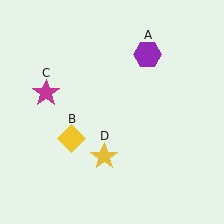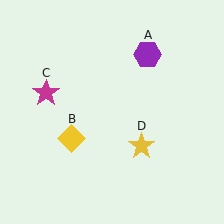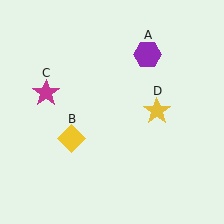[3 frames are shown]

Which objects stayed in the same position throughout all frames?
Purple hexagon (object A) and yellow diamond (object B) and magenta star (object C) remained stationary.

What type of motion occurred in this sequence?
The yellow star (object D) rotated counterclockwise around the center of the scene.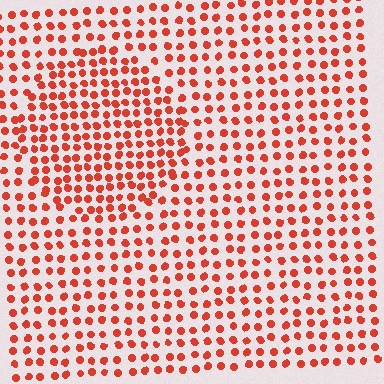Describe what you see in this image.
The image contains small red elements arranged at two different densities. A circle-shaped region is visible where the elements are more densely packed than the surrounding area.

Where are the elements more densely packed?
The elements are more densely packed inside the circle boundary.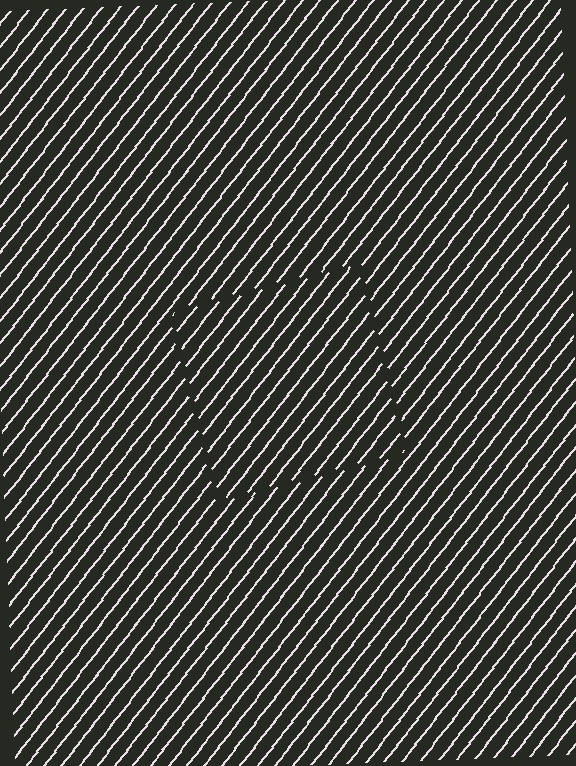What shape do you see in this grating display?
An illusory square. The interior of the shape contains the same grating, shifted by half a period — the contour is defined by the phase discontinuity where line-ends from the inner and outer gratings abut.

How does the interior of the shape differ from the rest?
The interior of the shape contains the same grating, shifted by half a period — the contour is defined by the phase discontinuity where line-ends from the inner and outer gratings abut.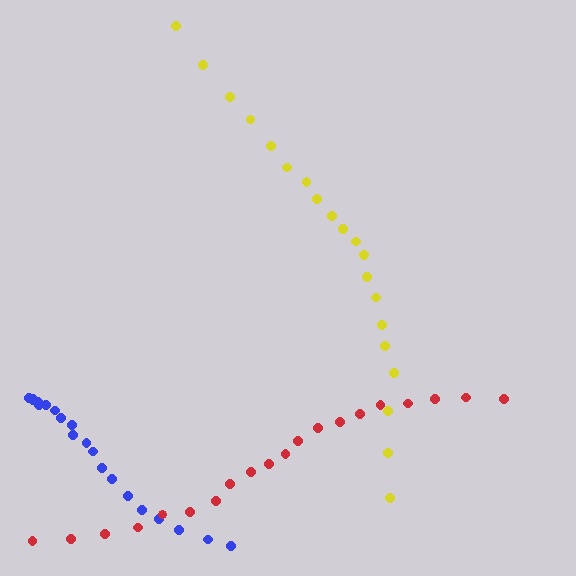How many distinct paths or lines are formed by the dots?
There are 3 distinct paths.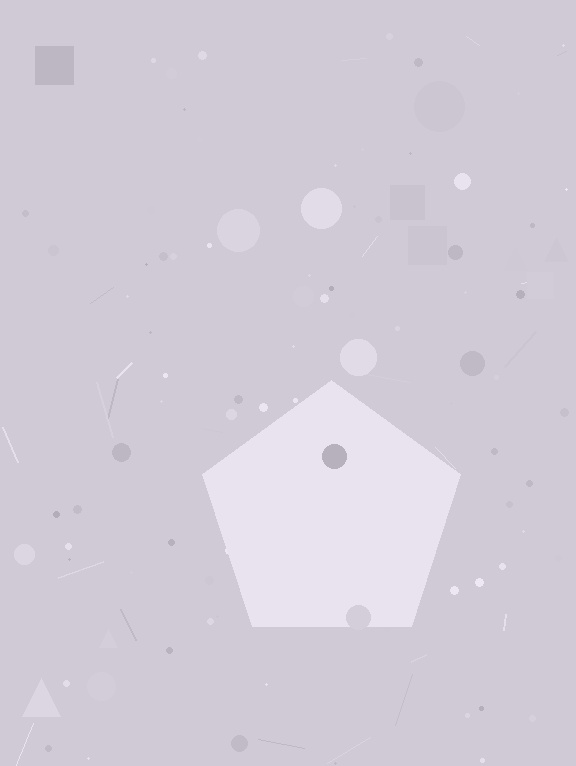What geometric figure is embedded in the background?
A pentagon is embedded in the background.